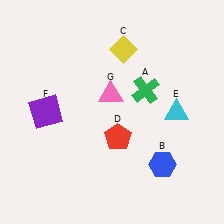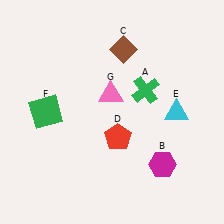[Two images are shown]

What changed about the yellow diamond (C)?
In Image 1, C is yellow. In Image 2, it changed to brown.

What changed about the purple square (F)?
In Image 1, F is purple. In Image 2, it changed to green.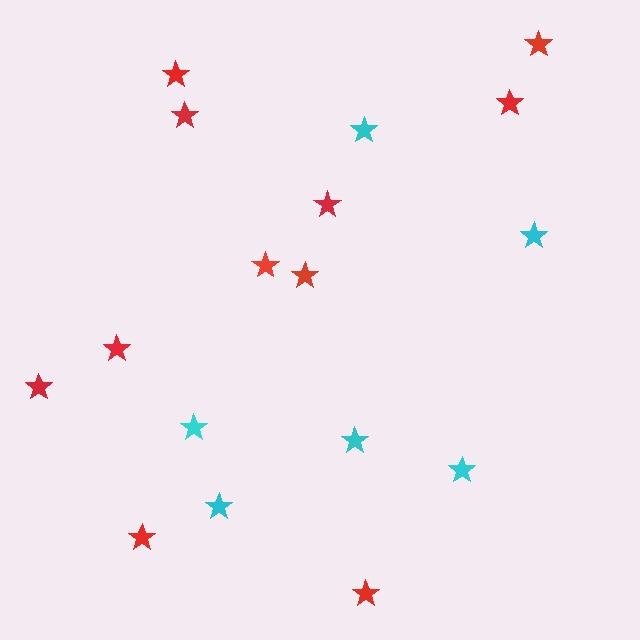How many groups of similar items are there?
There are 2 groups: one group of cyan stars (6) and one group of red stars (11).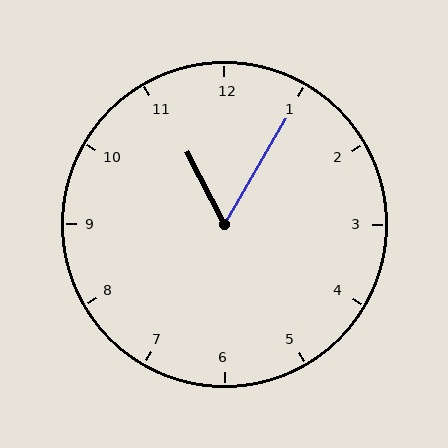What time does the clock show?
11:05.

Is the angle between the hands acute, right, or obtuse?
It is acute.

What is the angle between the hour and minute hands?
Approximately 58 degrees.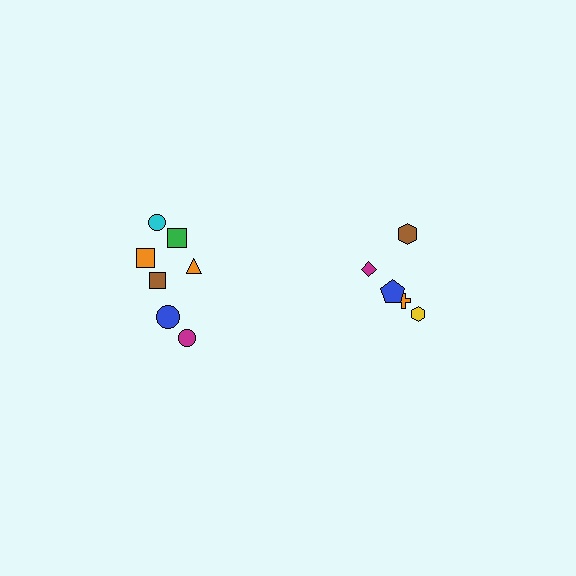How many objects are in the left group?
There are 7 objects.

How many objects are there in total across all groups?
There are 12 objects.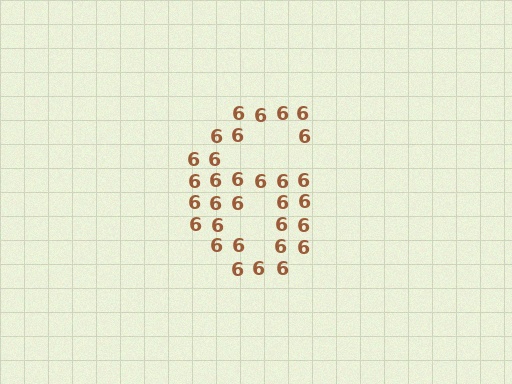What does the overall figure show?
The overall figure shows the digit 6.